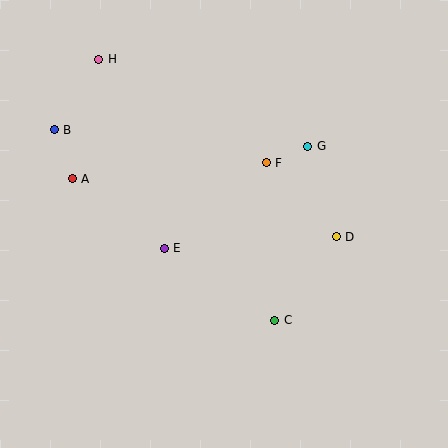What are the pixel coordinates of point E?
Point E is at (164, 248).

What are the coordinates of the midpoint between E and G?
The midpoint between E and G is at (236, 197).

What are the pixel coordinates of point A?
Point A is at (72, 179).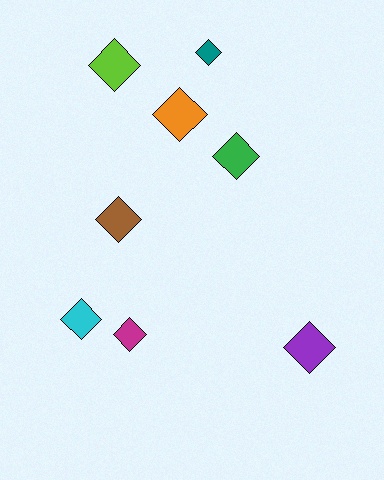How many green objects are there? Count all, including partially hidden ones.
There is 1 green object.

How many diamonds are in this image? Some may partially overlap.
There are 8 diamonds.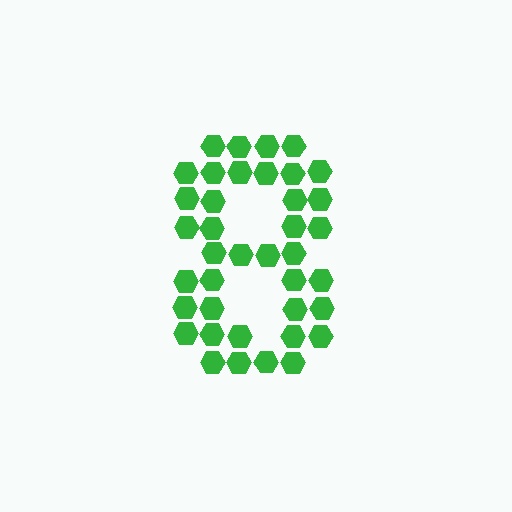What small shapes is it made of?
It is made of small hexagons.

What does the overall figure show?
The overall figure shows the digit 8.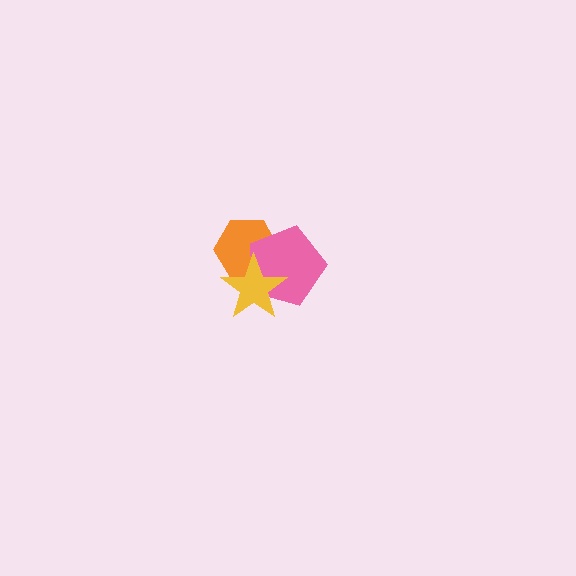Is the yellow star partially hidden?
No, no other shape covers it.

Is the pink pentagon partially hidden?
Yes, it is partially covered by another shape.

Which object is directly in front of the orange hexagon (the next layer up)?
The pink pentagon is directly in front of the orange hexagon.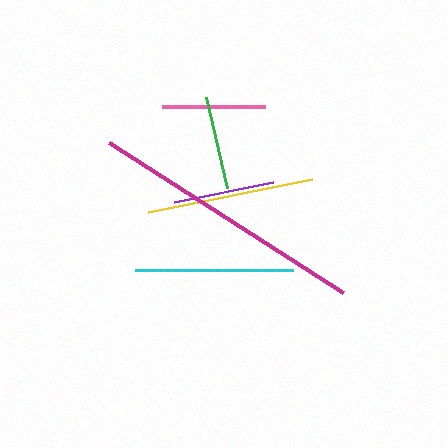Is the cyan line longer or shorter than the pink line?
The cyan line is longer than the pink line.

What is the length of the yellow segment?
The yellow segment is approximately 167 pixels long.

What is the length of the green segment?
The green segment is approximately 93 pixels long.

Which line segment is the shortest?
The green line is the shortest at approximately 93 pixels.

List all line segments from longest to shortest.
From longest to shortest: magenta, yellow, cyan, pink, purple, green.